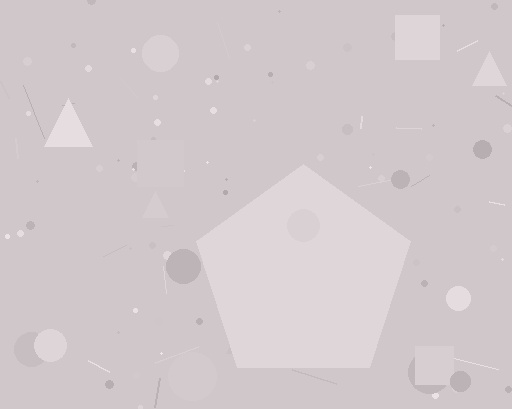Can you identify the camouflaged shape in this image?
The camouflaged shape is a pentagon.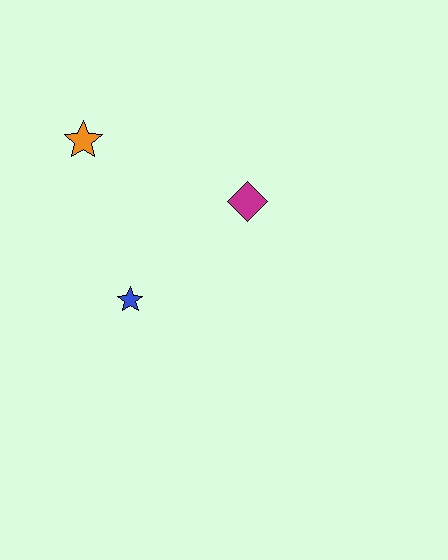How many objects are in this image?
There are 3 objects.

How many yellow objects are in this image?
There are no yellow objects.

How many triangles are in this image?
There are no triangles.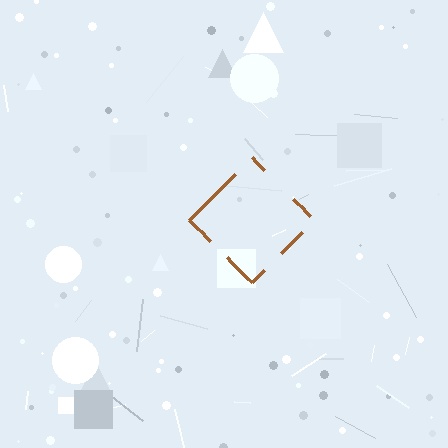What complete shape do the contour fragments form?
The contour fragments form a diamond.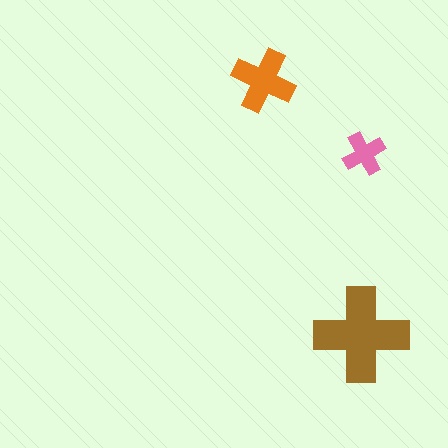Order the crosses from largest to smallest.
the brown one, the orange one, the pink one.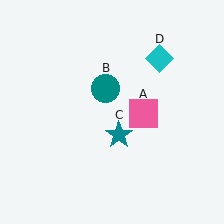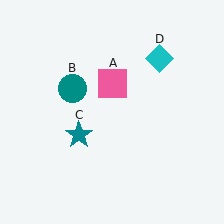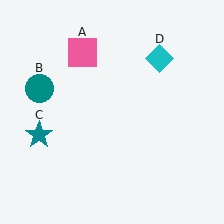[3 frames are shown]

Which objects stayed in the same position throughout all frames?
Cyan diamond (object D) remained stationary.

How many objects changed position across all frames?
3 objects changed position: pink square (object A), teal circle (object B), teal star (object C).